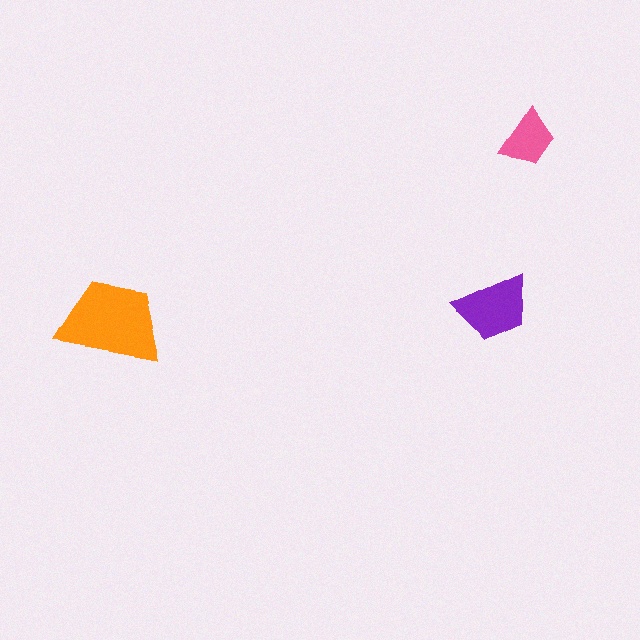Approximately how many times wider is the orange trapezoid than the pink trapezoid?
About 2 times wider.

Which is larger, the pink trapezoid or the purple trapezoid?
The purple one.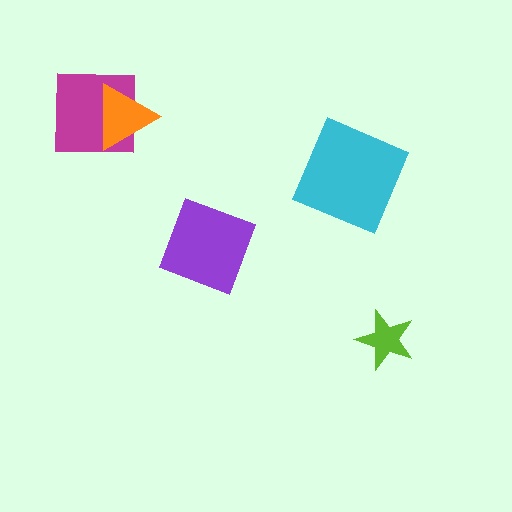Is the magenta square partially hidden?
Yes, it is partially covered by another shape.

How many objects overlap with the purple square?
0 objects overlap with the purple square.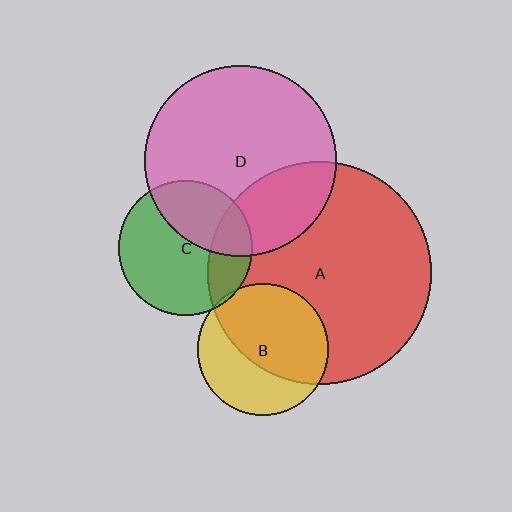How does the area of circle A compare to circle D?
Approximately 1.4 times.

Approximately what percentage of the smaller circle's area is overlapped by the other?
Approximately 25%.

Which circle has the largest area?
Circle A (red).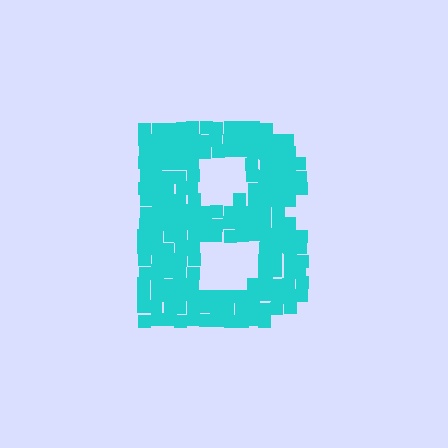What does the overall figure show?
The overall figure shows the letter B.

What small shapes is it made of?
It is made of small squares.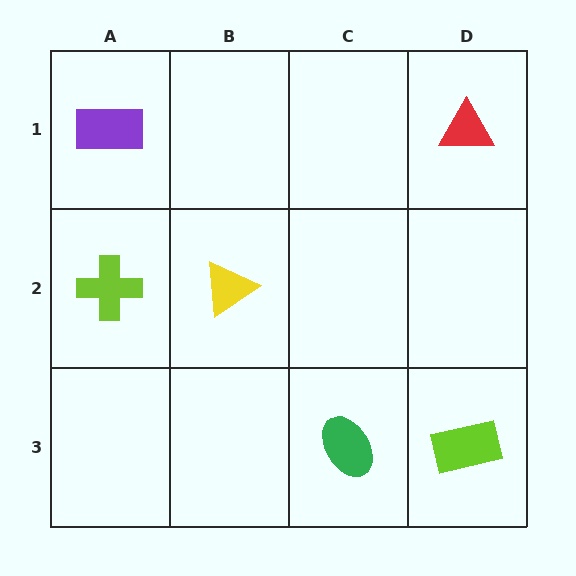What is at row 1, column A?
A purple rectangle.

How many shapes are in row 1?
2 shapes.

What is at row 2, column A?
A lime cross.